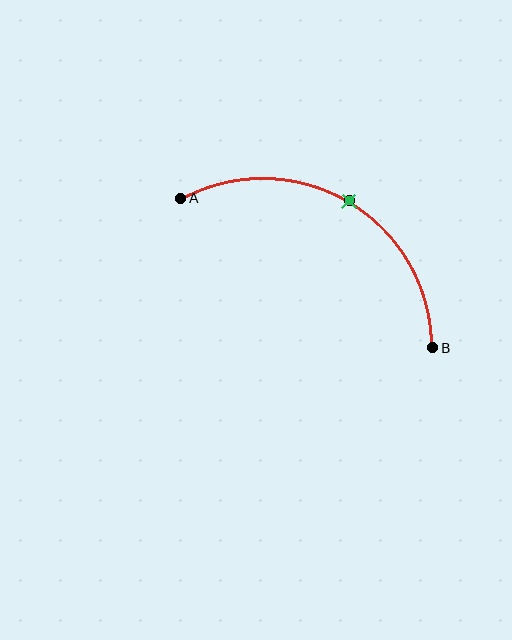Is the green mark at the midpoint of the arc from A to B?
Yes. The green mark lies on the arc at equal arc-length from both A and B — it is the arc midpoint.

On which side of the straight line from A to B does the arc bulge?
The arc bulges above the straight line connecting A and B.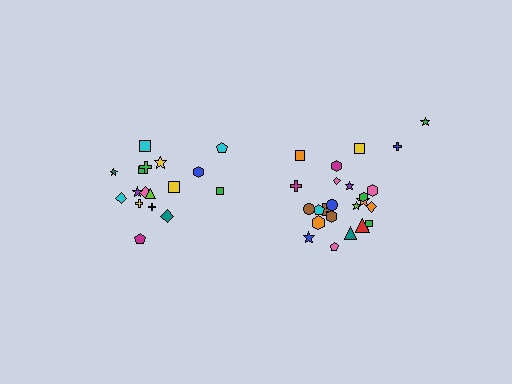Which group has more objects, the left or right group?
The right group.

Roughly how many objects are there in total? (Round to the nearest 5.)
Roughly 45 objects in total.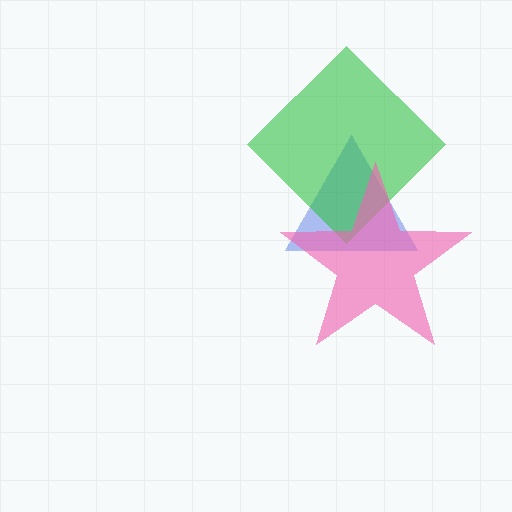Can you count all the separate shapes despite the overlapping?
Yes, there are 3 separate shapes.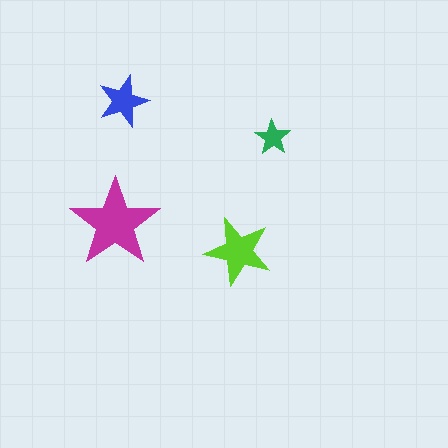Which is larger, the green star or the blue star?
The blue one.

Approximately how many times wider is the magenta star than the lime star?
About 1.5 times wider.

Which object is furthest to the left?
The magenta star is leftmost.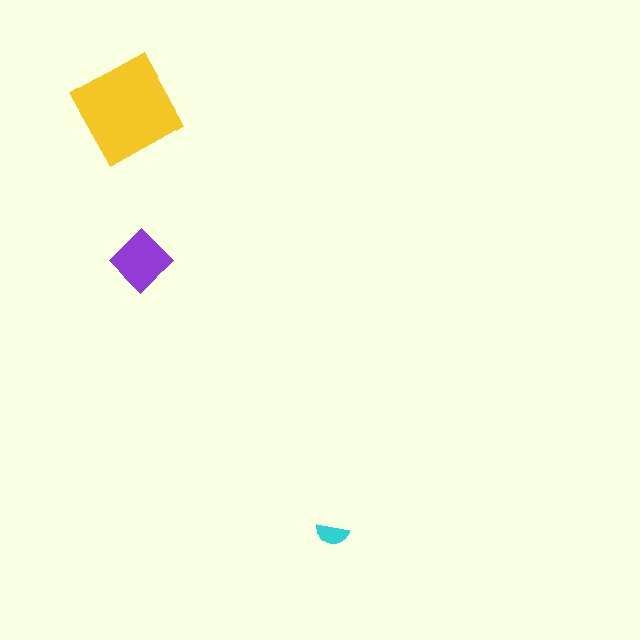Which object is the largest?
The yellow square.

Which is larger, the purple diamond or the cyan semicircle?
The purple diamond.